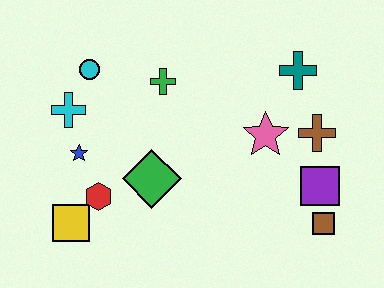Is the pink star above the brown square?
Yes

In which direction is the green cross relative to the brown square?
The green cross is to the left of the brown square.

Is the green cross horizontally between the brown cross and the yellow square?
Yes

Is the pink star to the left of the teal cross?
Yes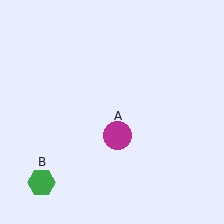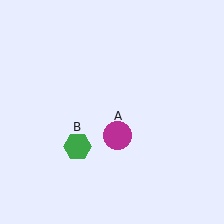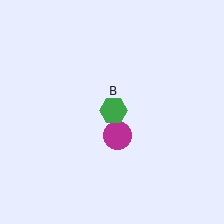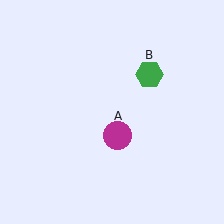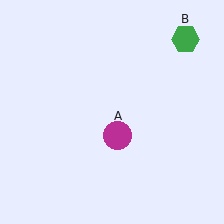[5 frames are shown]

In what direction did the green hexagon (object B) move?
The green hexagon (object B) moved up and to the right.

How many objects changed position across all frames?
1 object changed position: green hexagon (object B).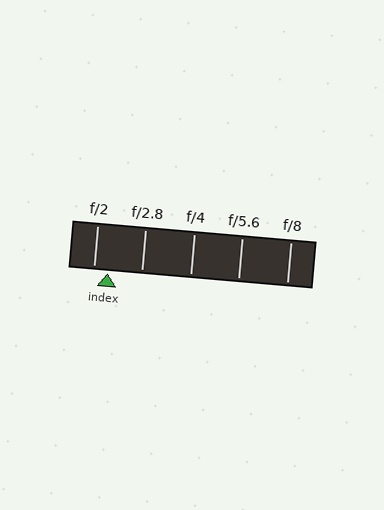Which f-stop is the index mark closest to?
The index mark is closest to f/2.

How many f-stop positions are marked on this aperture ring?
There are 5 f-stop positions marked.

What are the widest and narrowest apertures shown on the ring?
The widest aperture shown is f/2 and the narrowest is f/8.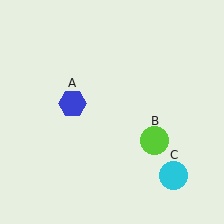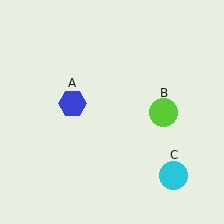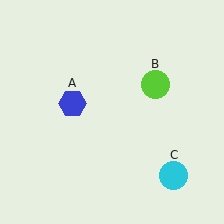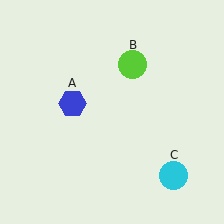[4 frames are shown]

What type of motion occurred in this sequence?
The lime circle (object B) rotated counterclockwise around the center of the scene.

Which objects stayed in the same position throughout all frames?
Blue hexagon (object A) and cyan circle (object C) remained stationary.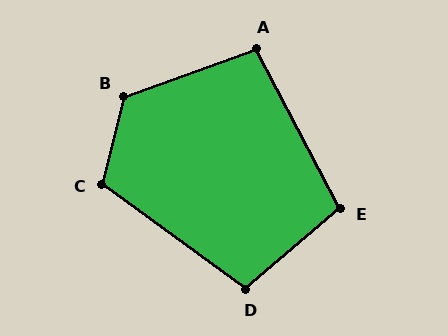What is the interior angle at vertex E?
Approximately 103 degrees (obtuse).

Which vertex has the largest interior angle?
B, at approximately 124 degrees.